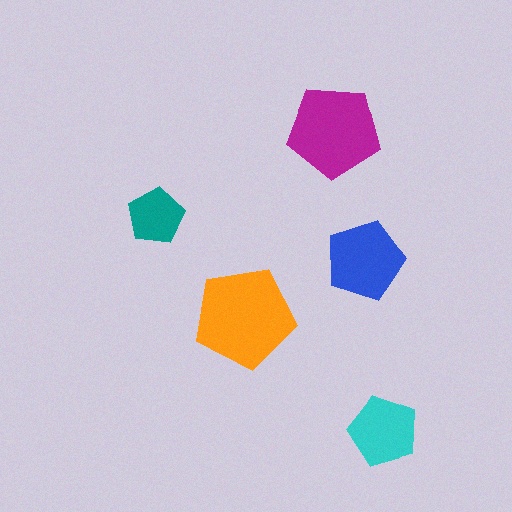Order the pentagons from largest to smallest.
the orange one, the magenta one, the blue one, the cyan one, the teal one.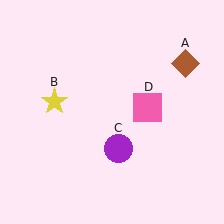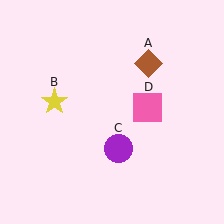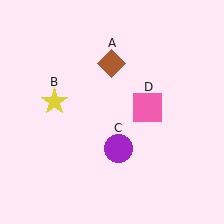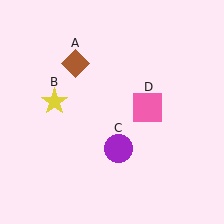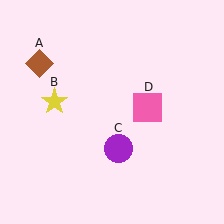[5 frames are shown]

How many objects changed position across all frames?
1 object changed position: brown diamond (object A).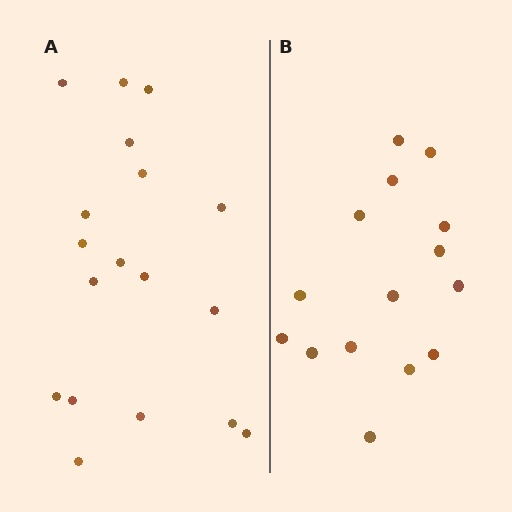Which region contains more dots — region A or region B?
Region A (the left region) has more dots.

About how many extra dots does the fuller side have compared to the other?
Region A has just a few more — roughly 2 or 3 more dots than region B.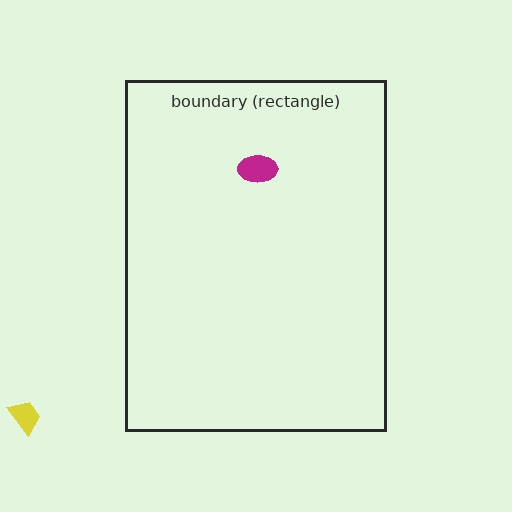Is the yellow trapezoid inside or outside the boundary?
Outside.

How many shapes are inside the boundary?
1 inside, 1 outside.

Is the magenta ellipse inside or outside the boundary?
Inside.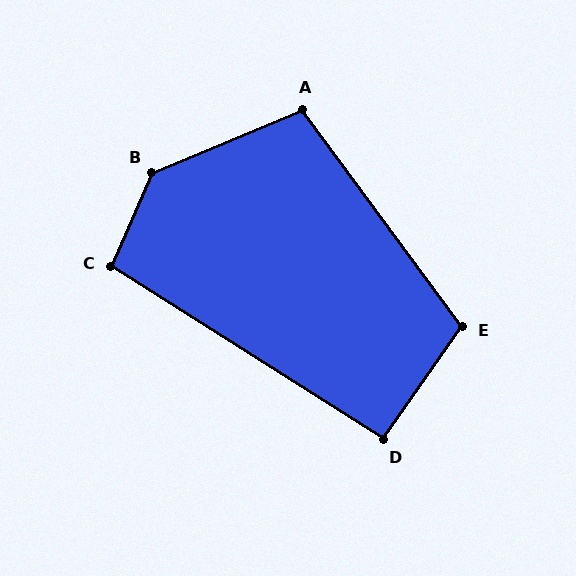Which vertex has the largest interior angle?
B, at approximately 136 degrees.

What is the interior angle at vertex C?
Approximately 99 degrees (obtuse).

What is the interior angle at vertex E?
Approximately 108 degrees (obtuse).